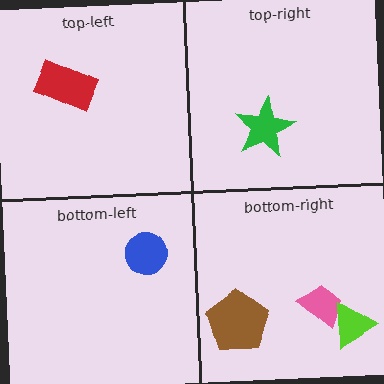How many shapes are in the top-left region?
1.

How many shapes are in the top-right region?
1.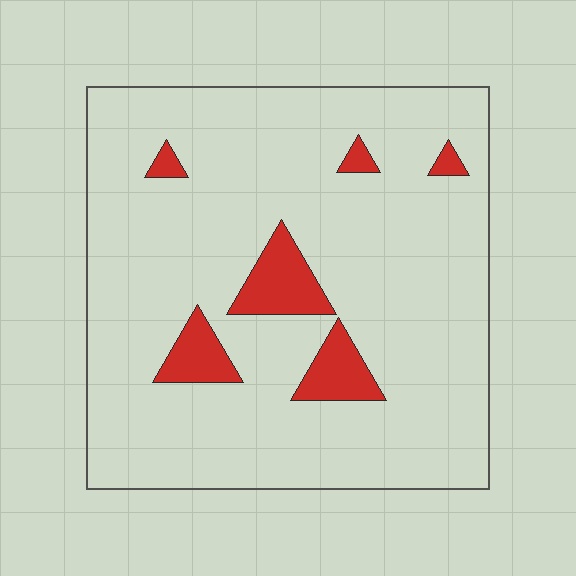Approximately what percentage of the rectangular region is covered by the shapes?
Approximately 10%.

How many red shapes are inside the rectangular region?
6.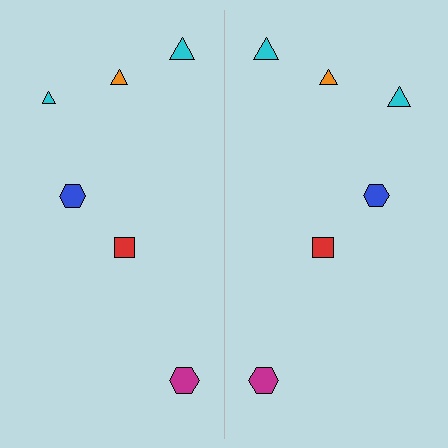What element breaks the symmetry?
The cyan triangle on the right side has a different size than its mirror counterpart.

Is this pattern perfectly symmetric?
No, the pattern is not perfectly symmetric. The cyan triangle on the right side has a different size than its mirror counterpart.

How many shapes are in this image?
There are 12 shapes in this image.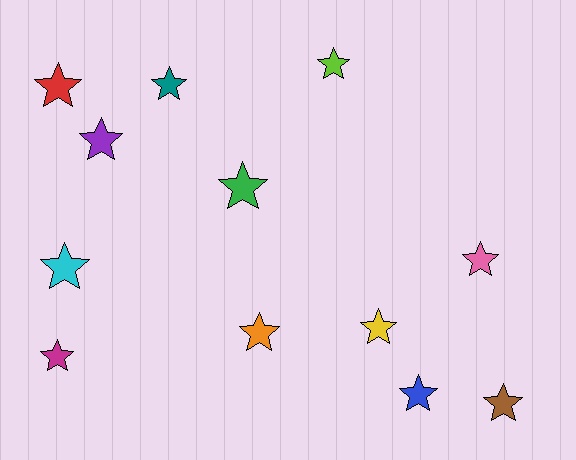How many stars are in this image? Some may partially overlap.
There are 12 stars.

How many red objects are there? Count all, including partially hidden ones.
There is 1 red object.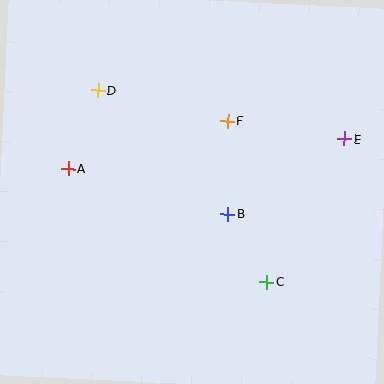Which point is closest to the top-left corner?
Point D is closest to the top-left corner.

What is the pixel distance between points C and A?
The distance between C and A is 228 pixels.